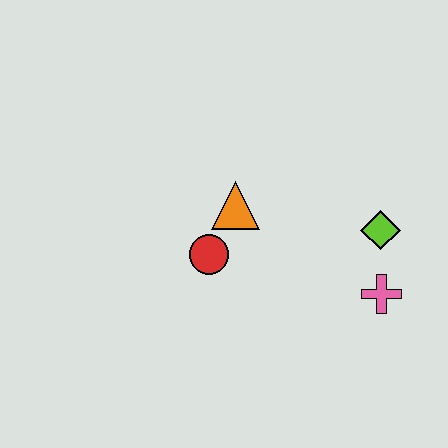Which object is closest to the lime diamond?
The pink cross is closest to the lime diamond.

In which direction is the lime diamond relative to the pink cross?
The lime diamond is above the pink cross.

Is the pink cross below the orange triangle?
Yes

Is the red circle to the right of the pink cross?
No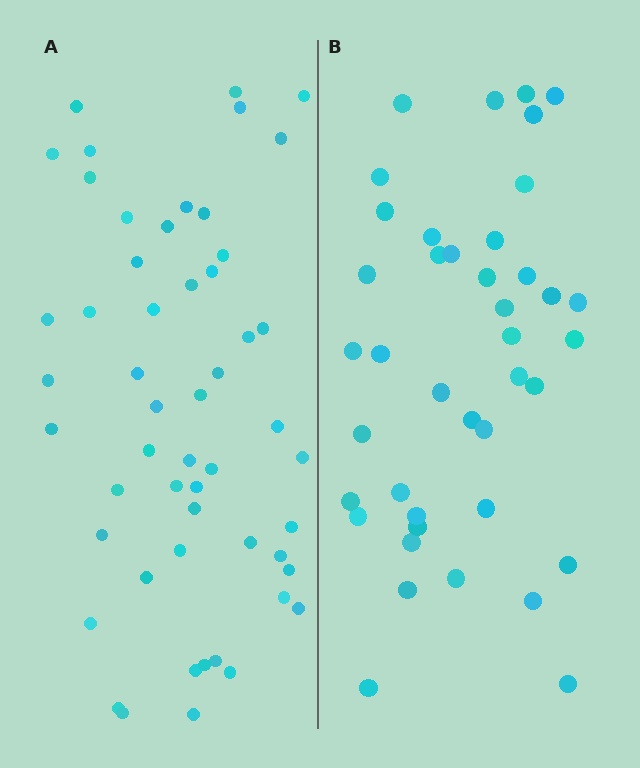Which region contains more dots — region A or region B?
Region A (the left region) has more dots.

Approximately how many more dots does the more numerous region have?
Region A has roughly 12 or so more dots than region B.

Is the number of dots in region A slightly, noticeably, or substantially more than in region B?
Region A has noticeably more, but not dramatically so. The ratio is roughly 1.3 to 1.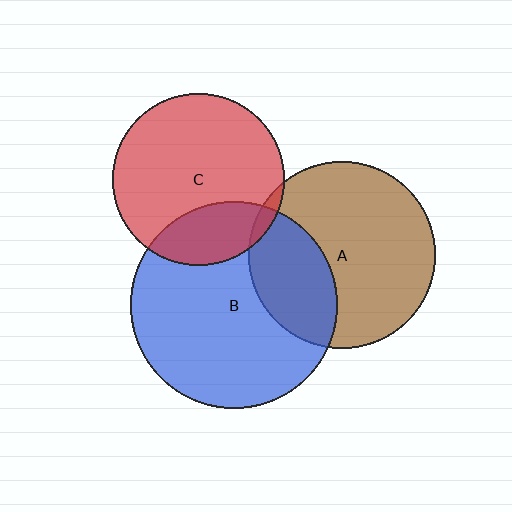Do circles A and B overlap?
Yes.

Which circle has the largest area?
Circle B (blue).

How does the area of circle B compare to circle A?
Approximately 1.2 times.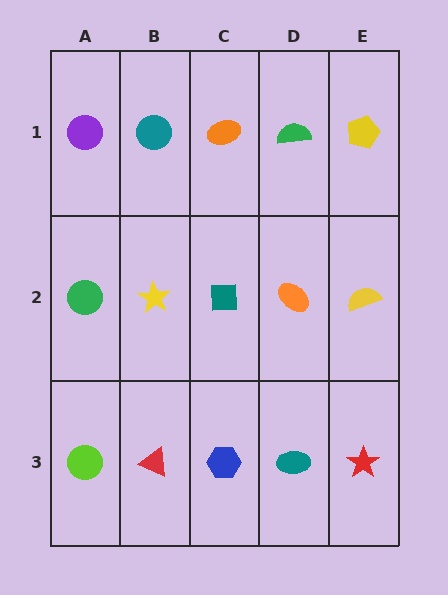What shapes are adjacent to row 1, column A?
A green circle (row 2, column A), a teal circle (row 1, column B).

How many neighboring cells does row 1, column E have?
2.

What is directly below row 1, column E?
A yellow semicircle.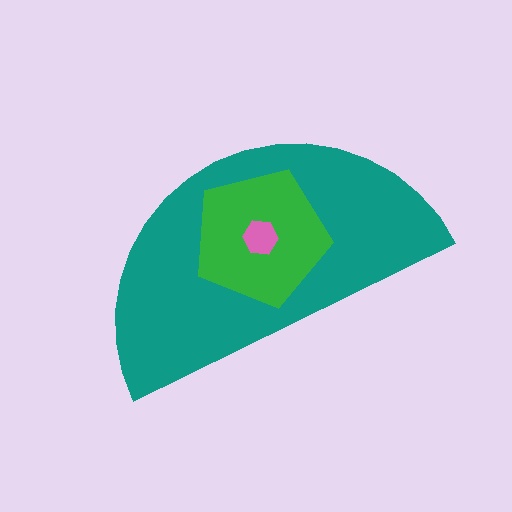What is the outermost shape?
The teal semicircle.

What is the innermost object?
The pink hexagon.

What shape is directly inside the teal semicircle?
The green pentagon.